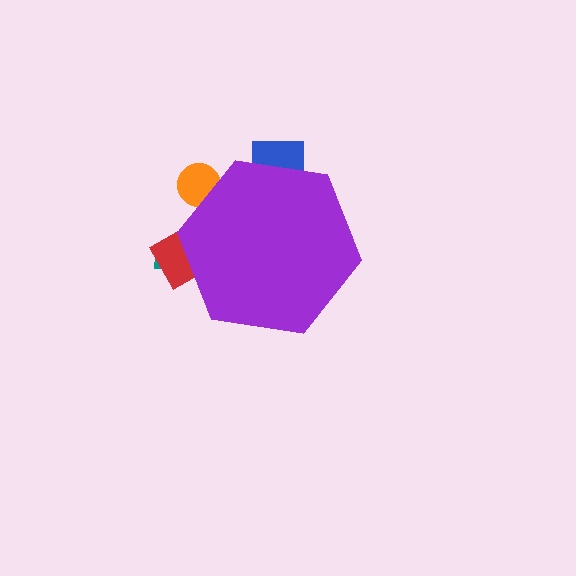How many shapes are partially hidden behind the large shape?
4 shapes are partially hidden.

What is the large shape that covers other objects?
A purple hexagon.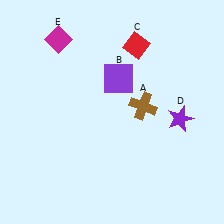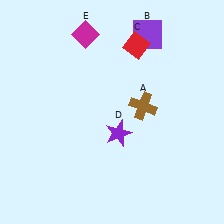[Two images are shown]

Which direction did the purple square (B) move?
The purple square (B) moved up.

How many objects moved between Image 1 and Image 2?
3 objects moved between the two images.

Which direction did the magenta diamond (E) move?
The magenta diamond (E) moved right.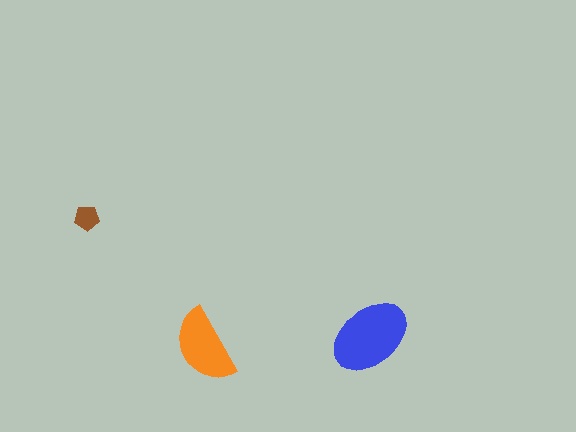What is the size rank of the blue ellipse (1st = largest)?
1st.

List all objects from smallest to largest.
The brown pentagon, the orange semicircle, the blue ellipse.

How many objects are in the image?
There are 3 objects in the image.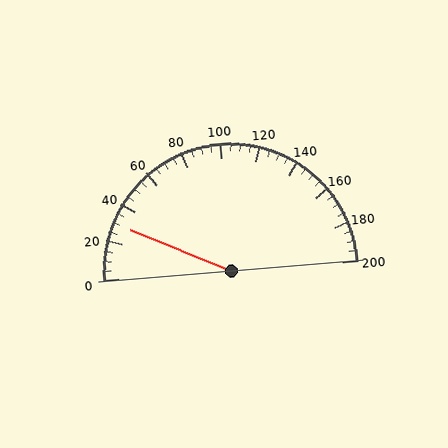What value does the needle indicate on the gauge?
The needle indicates approximately 30.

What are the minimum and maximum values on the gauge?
The gauge ranges from 0 to 200.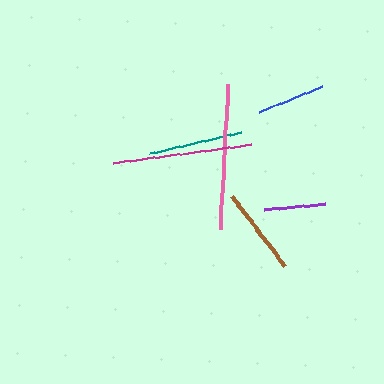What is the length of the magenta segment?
The magenta segment is approximately 138 pixels long.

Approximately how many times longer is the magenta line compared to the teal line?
The magenta line is approximately 1.5 times the length of the teal line.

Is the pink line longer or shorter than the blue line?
The pink line is longer than the blue line.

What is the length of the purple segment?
The purple segment is approximately 60 pixels long.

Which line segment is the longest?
The pink line is the longest at approximately 145 pixels.